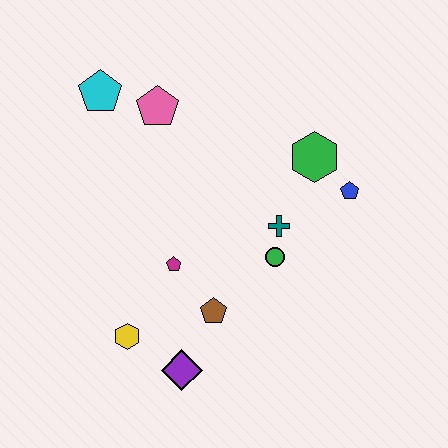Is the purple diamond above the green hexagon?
No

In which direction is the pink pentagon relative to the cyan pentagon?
The pink pentagon is to the right of the cyan pentagon.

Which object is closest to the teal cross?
The green circle is closest to the teal cross.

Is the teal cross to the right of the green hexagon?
No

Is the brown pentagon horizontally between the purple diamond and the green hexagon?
Yes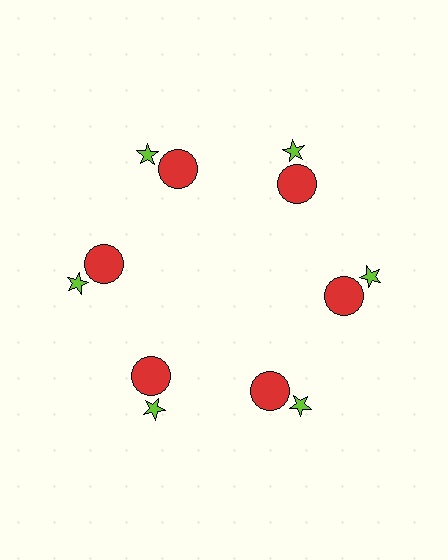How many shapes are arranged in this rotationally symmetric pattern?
There are 12 shapes, arranged in 6 groups of 2.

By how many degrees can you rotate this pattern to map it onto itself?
The pattern maps onto itself every 60 degrees of rotation.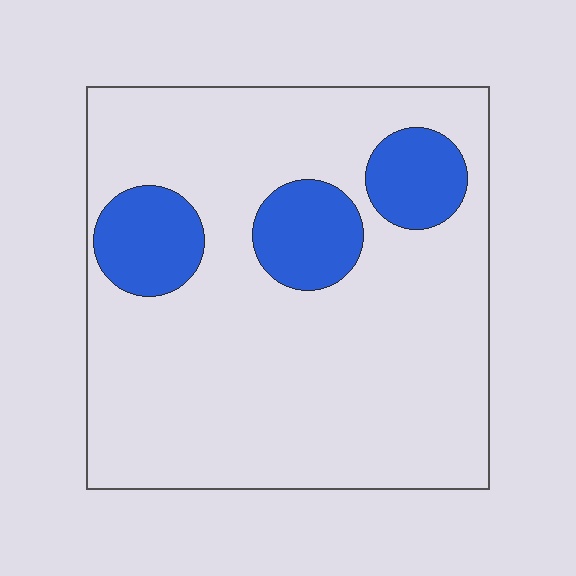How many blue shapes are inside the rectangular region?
3.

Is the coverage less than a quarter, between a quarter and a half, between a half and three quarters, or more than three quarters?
Less than a quarter.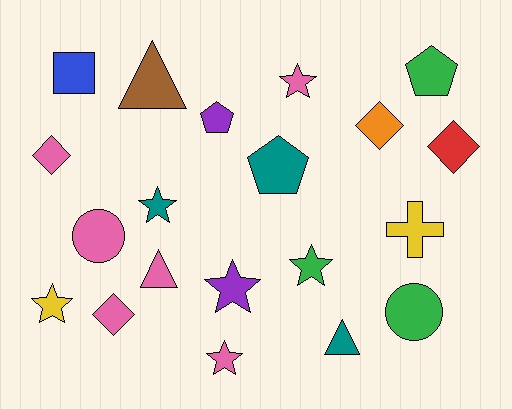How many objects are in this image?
There are 20 objects.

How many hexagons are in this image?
There are no hexagons.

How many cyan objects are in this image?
There are no cyan objects.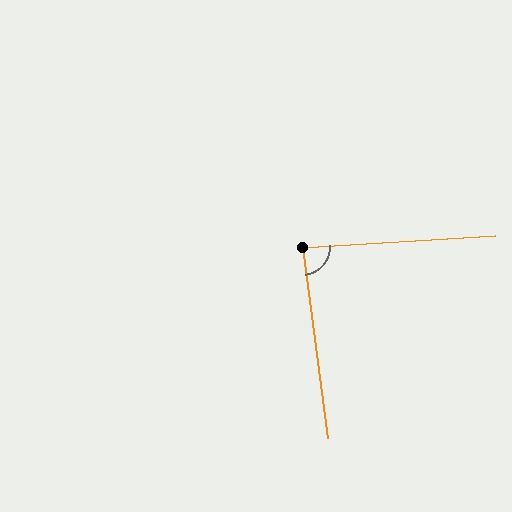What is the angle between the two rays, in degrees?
Approximately 86 degrees.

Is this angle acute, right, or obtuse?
It is approximately a right angle.